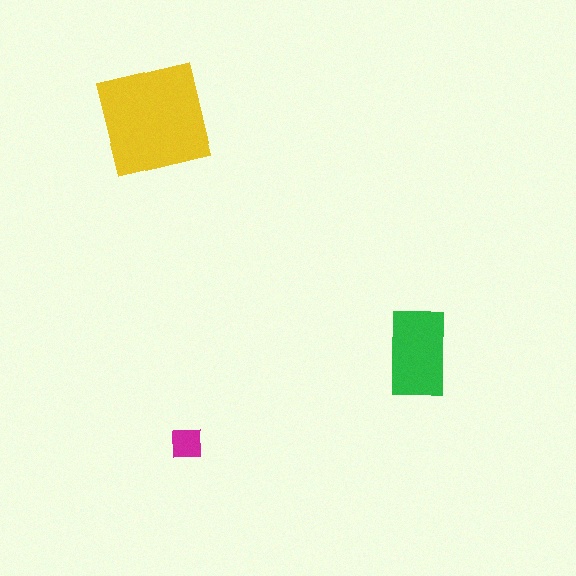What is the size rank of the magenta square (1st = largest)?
3rd.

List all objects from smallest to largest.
The magenta square, the green rectangle, the yellow square.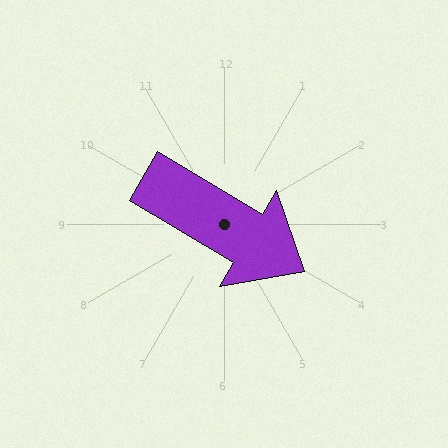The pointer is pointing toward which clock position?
Roughly 4 o'clock.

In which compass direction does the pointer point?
Southeast.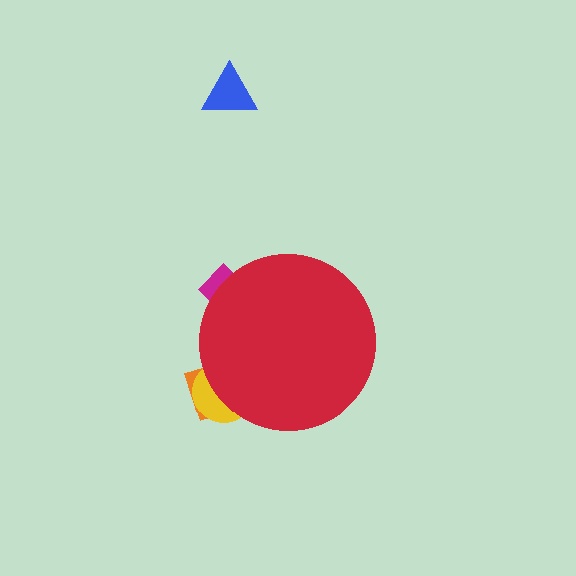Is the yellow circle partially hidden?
Yes, the yellow circle is partially hidden behind the red circle.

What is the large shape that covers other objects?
A red circle.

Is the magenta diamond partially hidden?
Yes, the magenta diamond is partially hidden behind the red circle.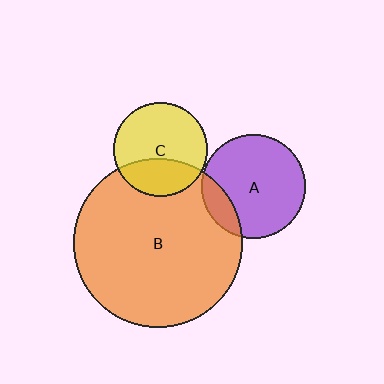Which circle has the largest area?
Circle B (orange).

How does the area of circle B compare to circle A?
Approximately 2.6 times.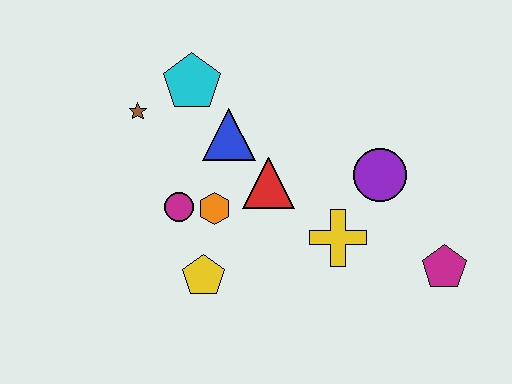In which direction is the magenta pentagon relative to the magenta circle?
The magenta pentagon is to the right of the magenta circle.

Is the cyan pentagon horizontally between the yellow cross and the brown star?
Yes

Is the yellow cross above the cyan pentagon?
No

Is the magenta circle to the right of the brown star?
Yes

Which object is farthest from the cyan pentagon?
The magenta pentagon is farthest from the cyan pentagon.